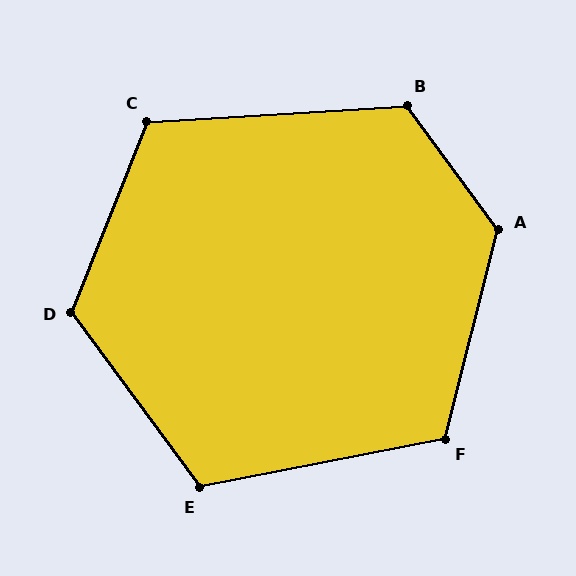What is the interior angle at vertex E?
Approximately 115 degrees (obtuse).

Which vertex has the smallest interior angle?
C, at approximately 115 degrees.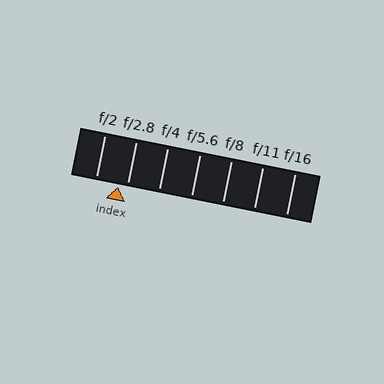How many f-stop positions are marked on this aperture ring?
There are 7 f-stop positions marked.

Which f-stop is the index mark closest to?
The index mark is closest to f/2.8.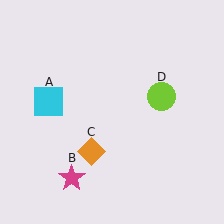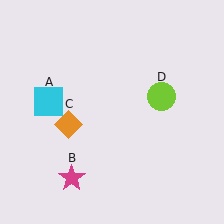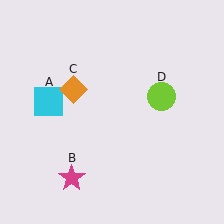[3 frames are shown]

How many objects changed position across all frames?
1 object changed position: orange diamond (object C).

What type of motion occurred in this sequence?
The orange diamond (object C) rotated clockwise around the center of the scene.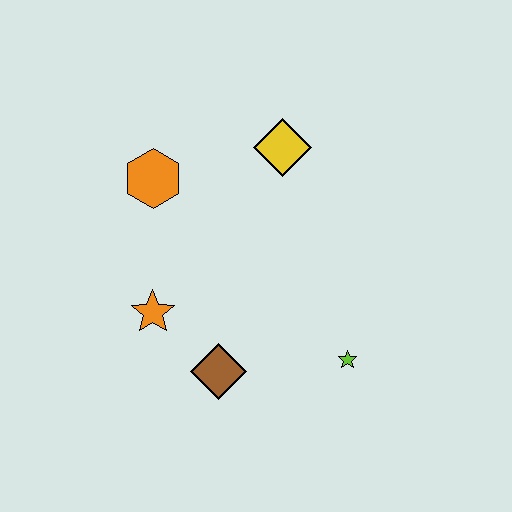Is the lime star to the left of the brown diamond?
No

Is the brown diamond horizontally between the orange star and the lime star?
Yes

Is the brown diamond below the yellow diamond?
Yes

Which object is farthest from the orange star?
The yellow diamond is farthest from the orange star.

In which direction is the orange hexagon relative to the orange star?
The orange hexagon is above the orange star.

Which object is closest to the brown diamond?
The orange star is closest to the brown diamond.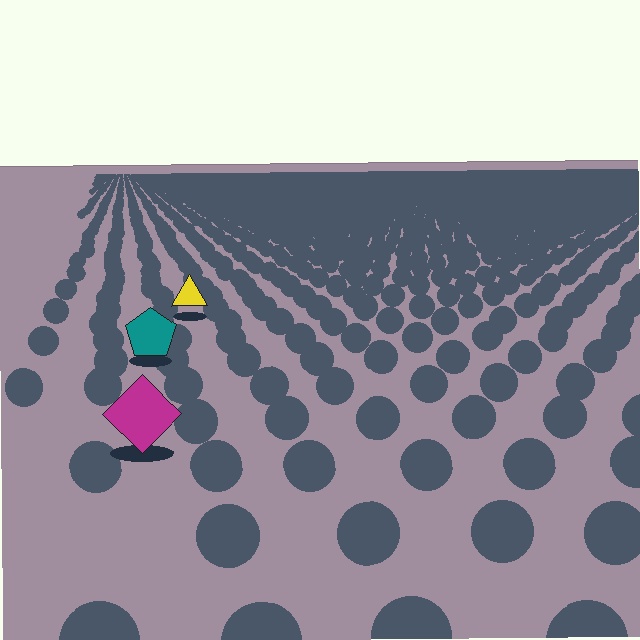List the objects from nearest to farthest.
From nearest to farthest: the magenta diamond, the teal pentagon, the yellow triangle.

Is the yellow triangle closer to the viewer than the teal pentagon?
No. The teal pentagon is closer — you can tell from the texture gradient: the ground texture is coarser near it.